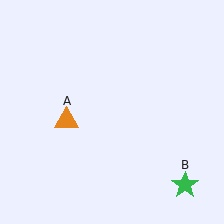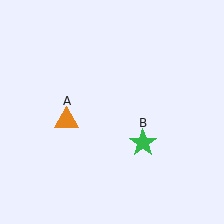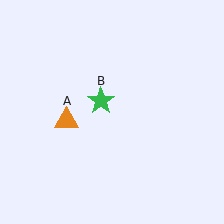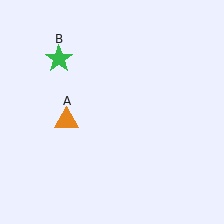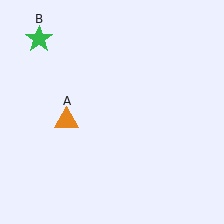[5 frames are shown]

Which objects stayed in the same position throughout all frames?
Orange triangle (object A) remained stationary.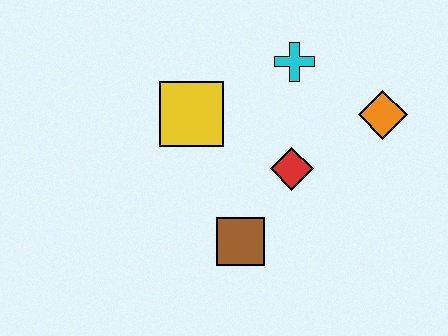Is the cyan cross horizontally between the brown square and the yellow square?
No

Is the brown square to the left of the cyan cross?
Yes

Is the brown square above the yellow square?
No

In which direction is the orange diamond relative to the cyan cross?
The orange diamond is to the right of the cyan cross.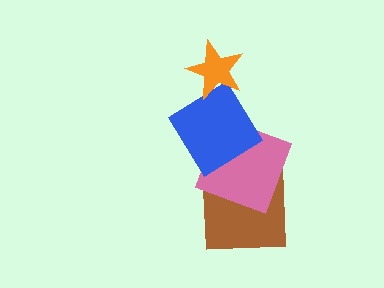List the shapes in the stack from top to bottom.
From top to bottom: the orange star, the blue diamond, the pink square, the brown square.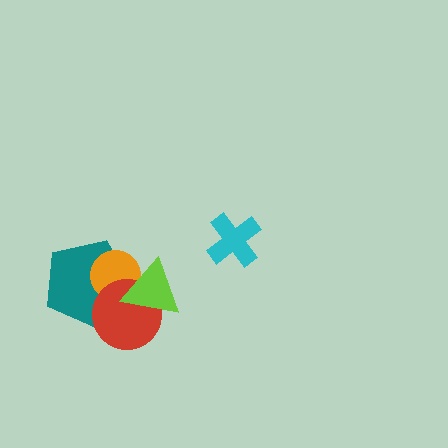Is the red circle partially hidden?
Yes, it is partially covered by another shape.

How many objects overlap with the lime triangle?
3 objects overlap with the lime triangle.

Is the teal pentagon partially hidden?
Yes, it is partially covered by another shape.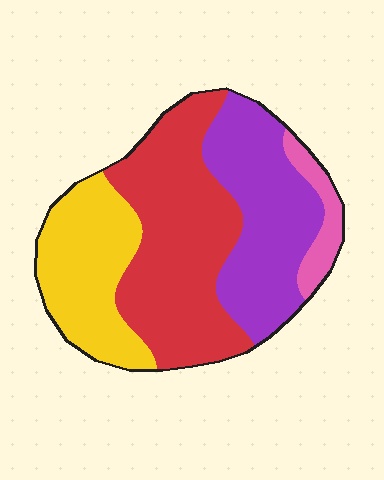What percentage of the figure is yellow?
Yellow covers roughly 25% of the figure.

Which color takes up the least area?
Pink, at roughly 5%.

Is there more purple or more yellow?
Purple.